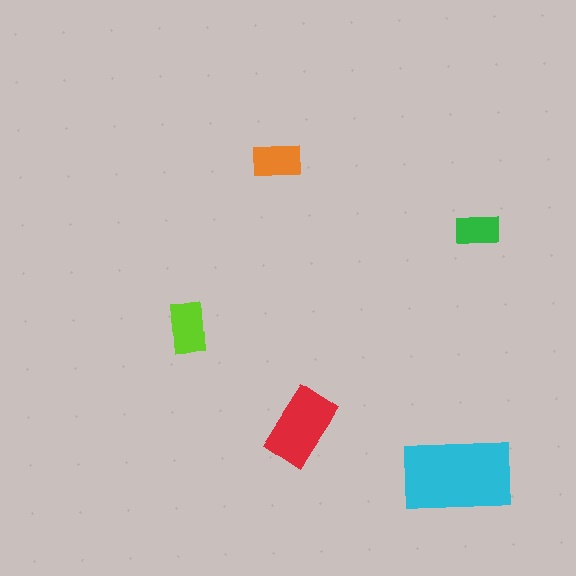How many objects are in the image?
There are 5 objects in the image.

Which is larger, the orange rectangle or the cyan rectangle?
The cyan one.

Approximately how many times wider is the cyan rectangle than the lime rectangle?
About 2 times wider.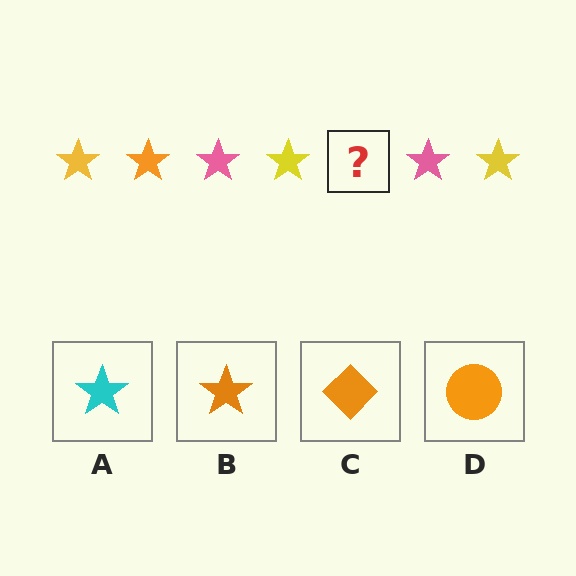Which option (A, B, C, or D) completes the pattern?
B.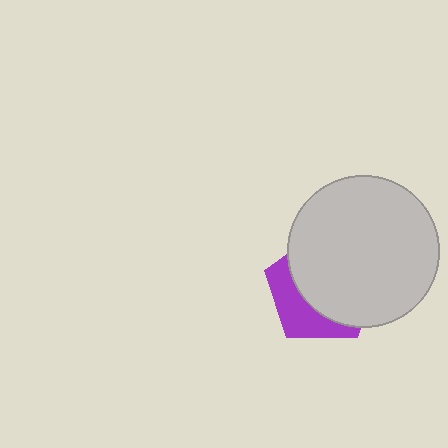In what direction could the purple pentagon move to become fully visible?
The purple pentagon could move toward the lower-left. That would shift it out from behind the light gray circle entirely.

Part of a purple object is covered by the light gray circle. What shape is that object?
It is a pentagon.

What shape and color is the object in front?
The object in front is a light gray circle.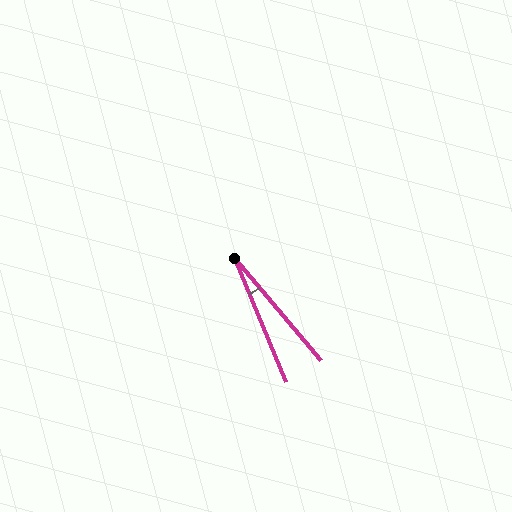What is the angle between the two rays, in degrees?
Approximately 17 degrees.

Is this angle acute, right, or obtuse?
It is acute.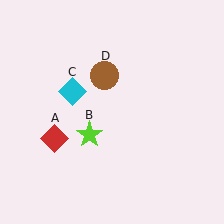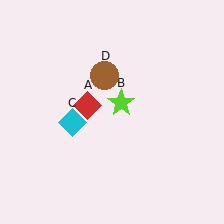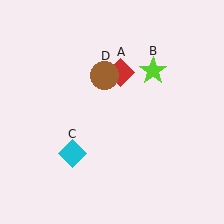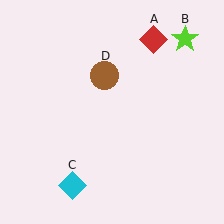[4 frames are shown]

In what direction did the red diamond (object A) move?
The red diamond (object A) moved up and to the right.